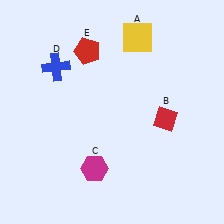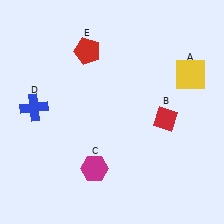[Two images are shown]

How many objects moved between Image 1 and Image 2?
2 objects moved between the two images.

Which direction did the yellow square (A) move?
The yellow square (A) moved right.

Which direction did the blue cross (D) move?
The blue cross (D) moved down.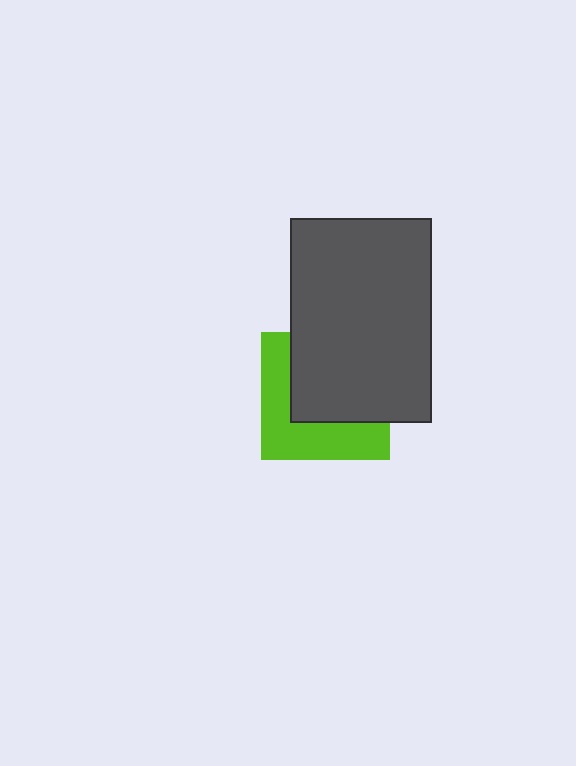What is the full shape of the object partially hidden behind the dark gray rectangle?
The partially hidden object is a lime square.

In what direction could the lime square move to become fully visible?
The lime square could move toward the lower-left. That would shift it out from behind the dark gray rectangle entirely.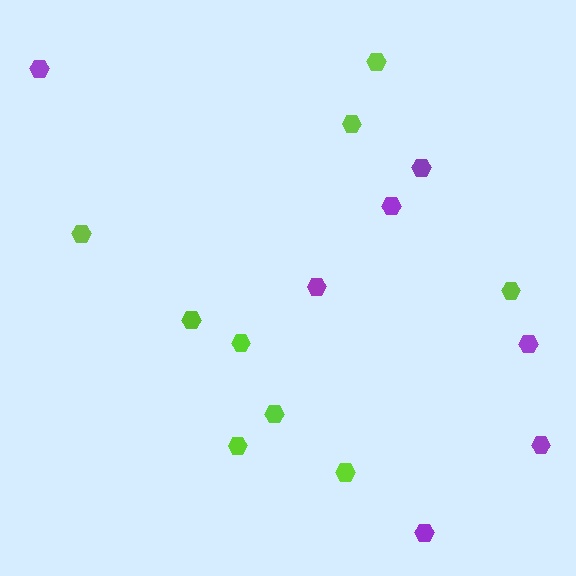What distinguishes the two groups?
There are 2 groups: one group of purple hexagons (7) and one group of lime hexagons (9).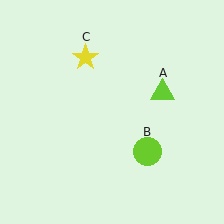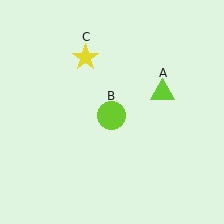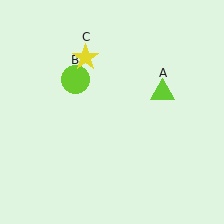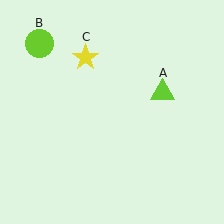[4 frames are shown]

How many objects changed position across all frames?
1 object changed position: lime circle (object B).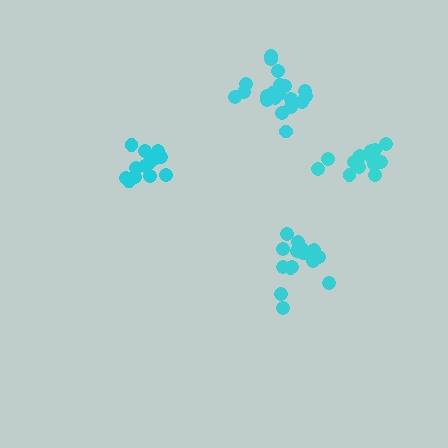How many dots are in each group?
Group 1: 21 dots, Group 2: 16 dots, Group 3: 16 dots, Group 4: 15 dots (68 total).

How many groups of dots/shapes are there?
There are 4 groups.